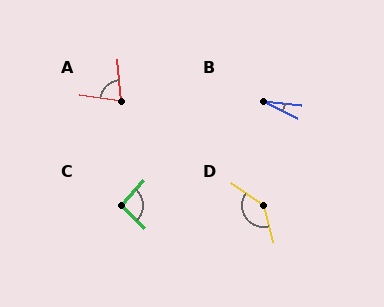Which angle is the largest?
D, at approximately 139 degrees.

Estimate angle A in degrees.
Approximately 76 degrees.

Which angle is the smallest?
B, at approximately 22 degrees.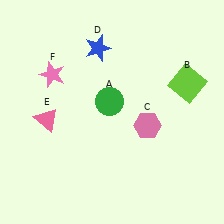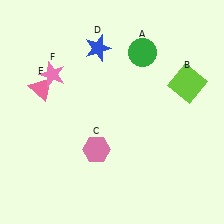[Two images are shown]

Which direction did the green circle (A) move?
The green circle (A) moved up.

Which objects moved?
The objects that moved are: the green circle (A), the pink hexagon (C), the pink triangle (E).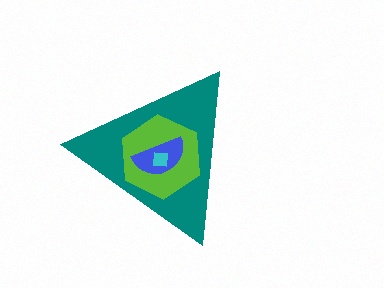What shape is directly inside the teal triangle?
The lime hexagon.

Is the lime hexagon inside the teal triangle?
Yes.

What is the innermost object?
The cyan square.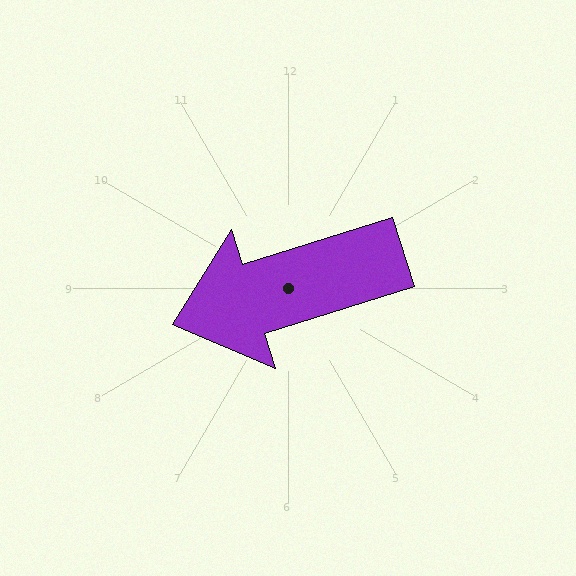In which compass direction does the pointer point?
West.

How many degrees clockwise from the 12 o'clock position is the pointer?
Approximately 253 degrees.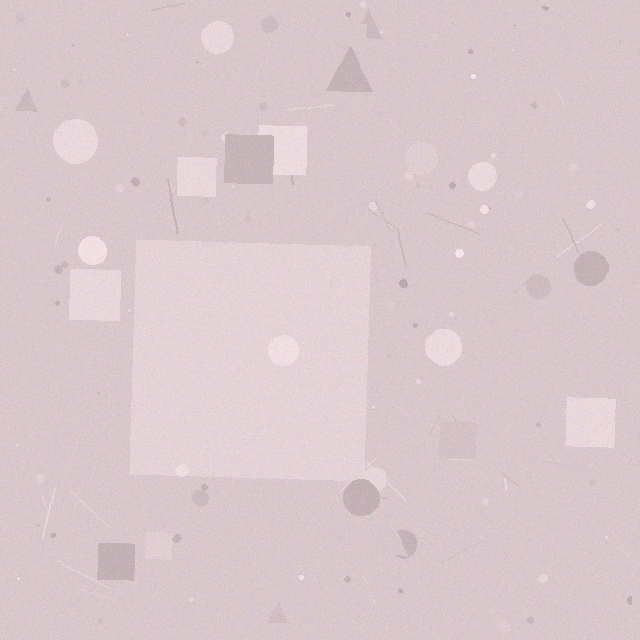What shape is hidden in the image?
A square is hidden in the image.